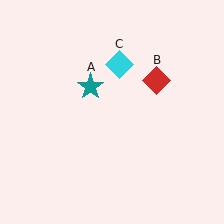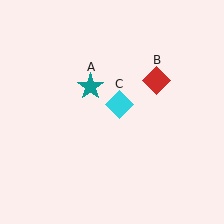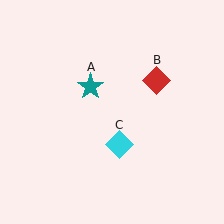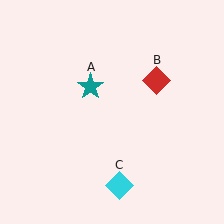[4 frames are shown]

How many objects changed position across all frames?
1 object changed position: cyan diamond (object C).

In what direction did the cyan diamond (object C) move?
The cyan diamond (object C) moved down.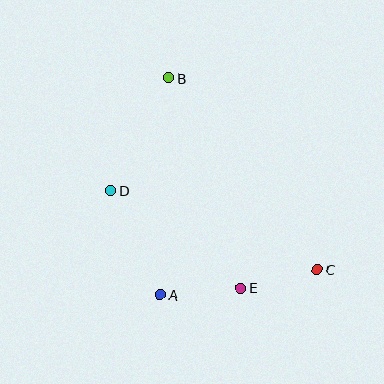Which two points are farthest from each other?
Points B and C are farthest from each other.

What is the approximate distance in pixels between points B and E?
The distance between B and E is approximately 222 pixels.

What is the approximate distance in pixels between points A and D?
The distance between A and D is approximately 116 pixels.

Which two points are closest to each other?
Points C and E are closest to each other.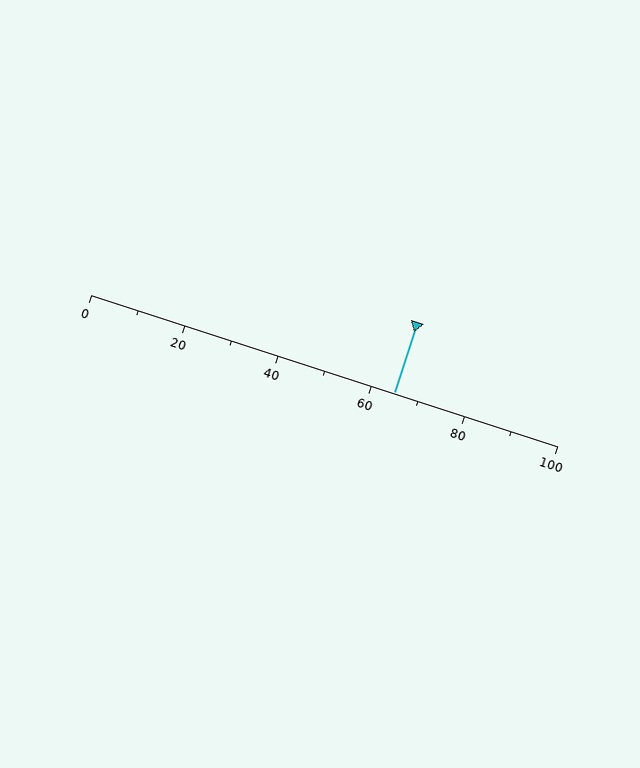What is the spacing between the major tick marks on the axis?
The major ticks are spaced 20 apart.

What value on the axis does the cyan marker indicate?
The marker indicates approximately 65.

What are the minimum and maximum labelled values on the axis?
The axis runs from 0 to 100.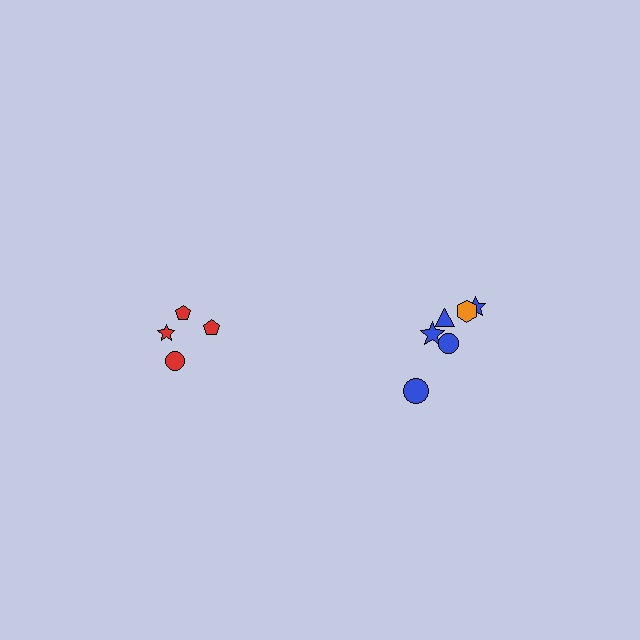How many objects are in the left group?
There are 4 objects.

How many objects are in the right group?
There are 6 objects.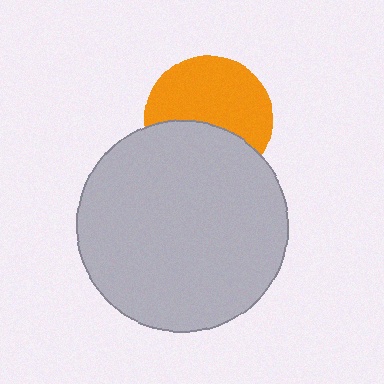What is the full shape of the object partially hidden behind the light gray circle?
The partially hidden object is an orange circle.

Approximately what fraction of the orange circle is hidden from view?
Roughly 40% of the orange circle is hidden behind the light gray circle.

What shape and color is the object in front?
The object in front is a light gray circle.